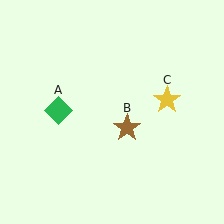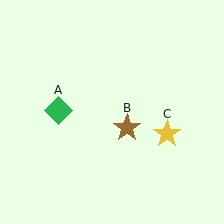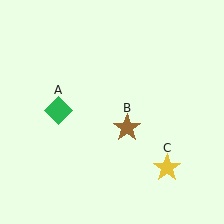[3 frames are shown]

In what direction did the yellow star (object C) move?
The yellow star (object C) moved down.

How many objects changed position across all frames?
1 object changed position: yellow star (object C).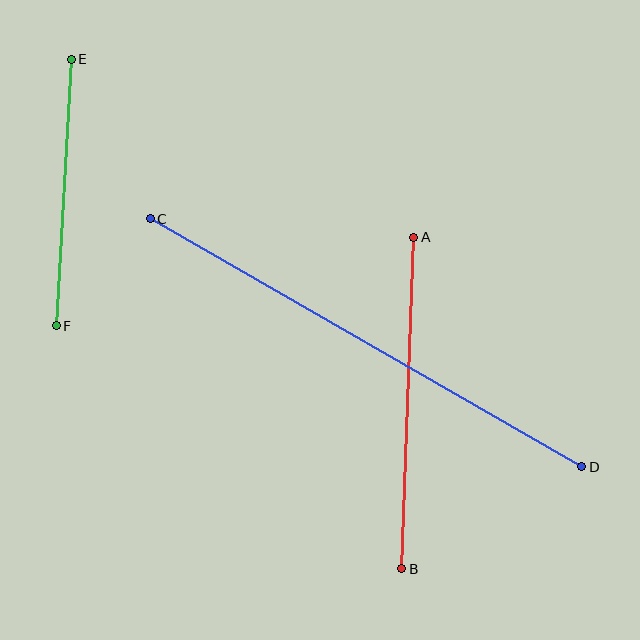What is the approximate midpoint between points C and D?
The midpoint is at approximately (366, 343) pixels.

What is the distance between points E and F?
The distance is approximately 267 pixels.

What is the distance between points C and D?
The distance is approximately 498 pixels.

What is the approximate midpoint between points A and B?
The midpoint is at approximately (408, 403) pixels.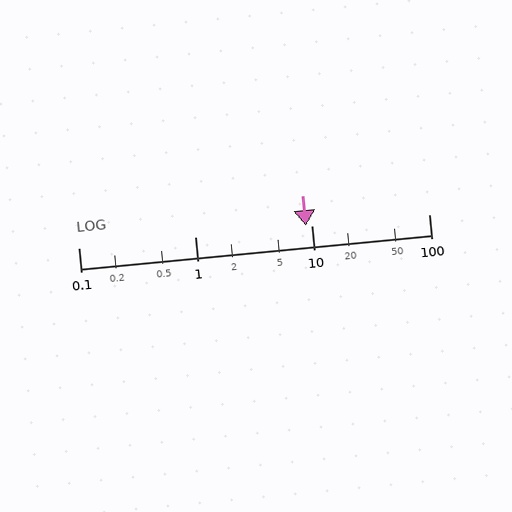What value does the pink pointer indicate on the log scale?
The pointer indicates approximately 8.9.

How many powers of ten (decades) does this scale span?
The scale spans 3 decades, from 0.1 to 100.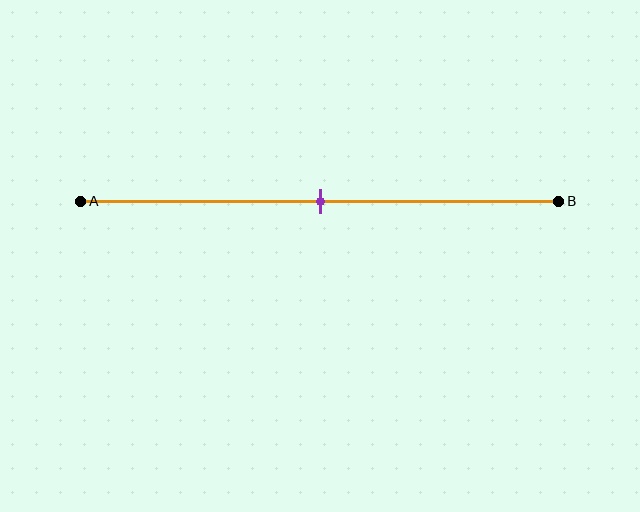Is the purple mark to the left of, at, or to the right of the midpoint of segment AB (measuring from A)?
The purple mark is approximately at the midpoint of segment AB.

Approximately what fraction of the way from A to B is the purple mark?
The purple mark is approximately 50% of the way from A to B.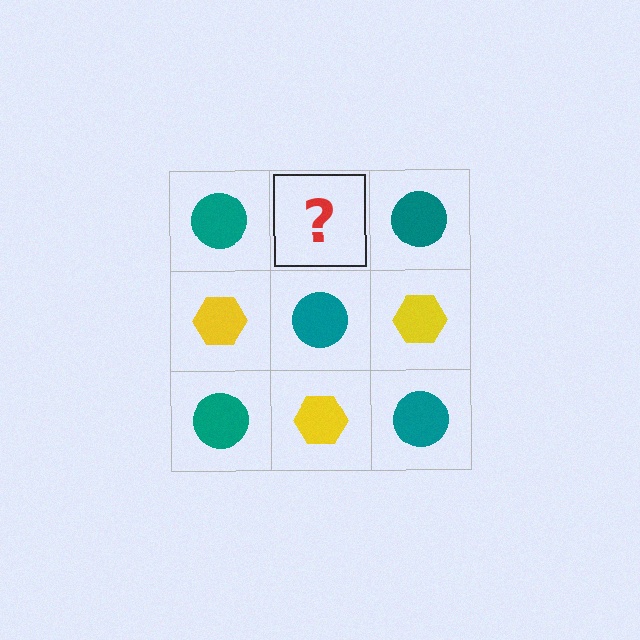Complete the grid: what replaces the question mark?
The question mark should be replaced with a yellow hexagon.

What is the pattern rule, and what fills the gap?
The rule is that it alternates teal circle and yellow hexagon in a checkerboard pattern. The gap should be filled with a yellow hexagon.